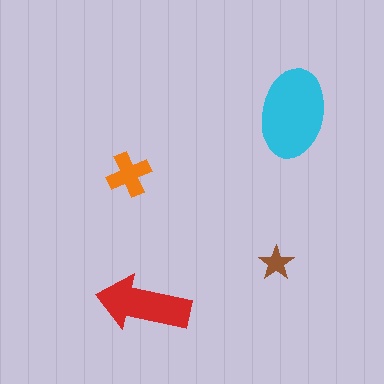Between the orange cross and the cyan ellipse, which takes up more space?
The cyan ellipse.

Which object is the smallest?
The brown star.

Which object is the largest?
The cyan ellipse.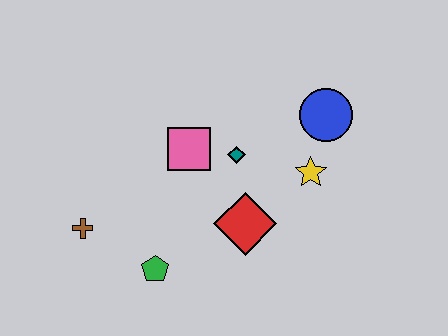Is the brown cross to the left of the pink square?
Yes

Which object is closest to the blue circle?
The yellow star is closest to the blue circle.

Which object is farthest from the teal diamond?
The brown cross is farthest from the teal diamond.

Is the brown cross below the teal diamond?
Yes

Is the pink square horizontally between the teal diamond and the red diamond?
No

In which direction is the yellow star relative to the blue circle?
The yellow star is below the blue circle.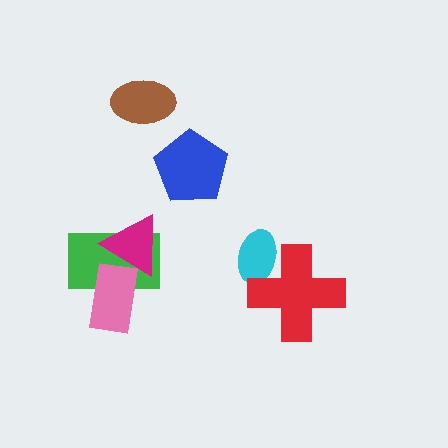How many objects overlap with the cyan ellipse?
1 object overlaps with the cyan ellipse.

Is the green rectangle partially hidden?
Yes, it is partially covered by another shape.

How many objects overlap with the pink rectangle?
2 objects overlap with the pink rectangle.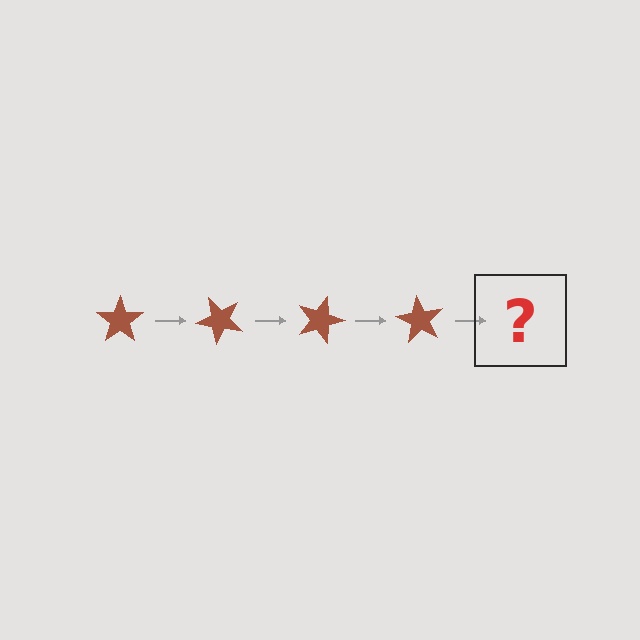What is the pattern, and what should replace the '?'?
The pattern is that the star rotates 45 degrees each step. The '?' should be a brown star rotated 180 degrees.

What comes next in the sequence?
The next element should be a brown star rotated 180 degrees.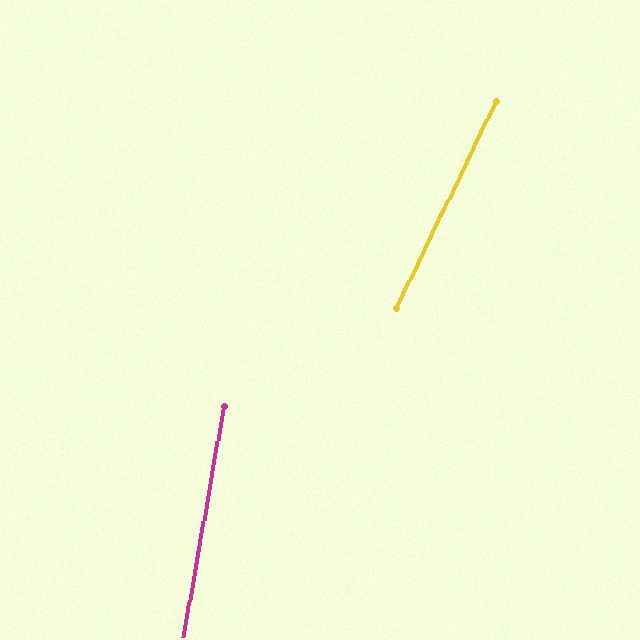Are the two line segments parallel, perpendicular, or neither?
Neither parallel nor perpendicular — they differ by about 16°.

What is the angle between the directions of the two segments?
Approximately 16 degrees.